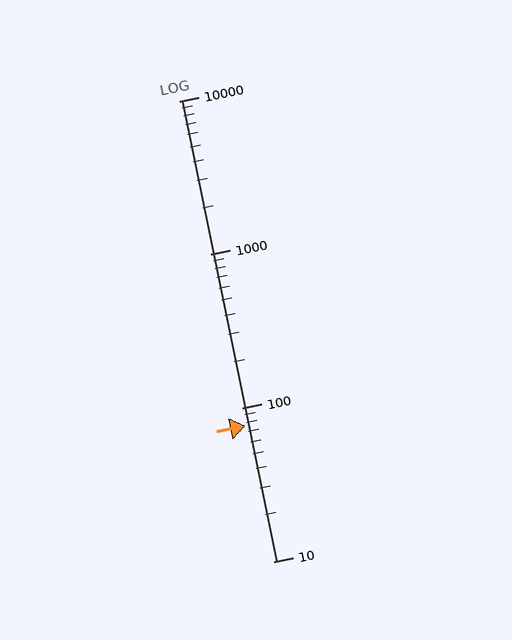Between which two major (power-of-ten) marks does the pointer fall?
The pointer is between 10 and 100.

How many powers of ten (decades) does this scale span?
The scale spans 3 decades, from 10 to 10000.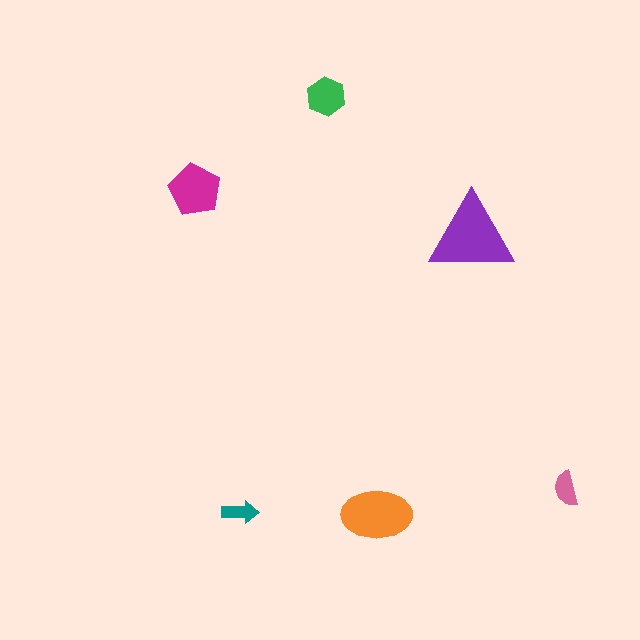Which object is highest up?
The green hexagon is topmost.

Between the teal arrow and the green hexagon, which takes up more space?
The green hexagon.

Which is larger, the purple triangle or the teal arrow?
The purple triangle.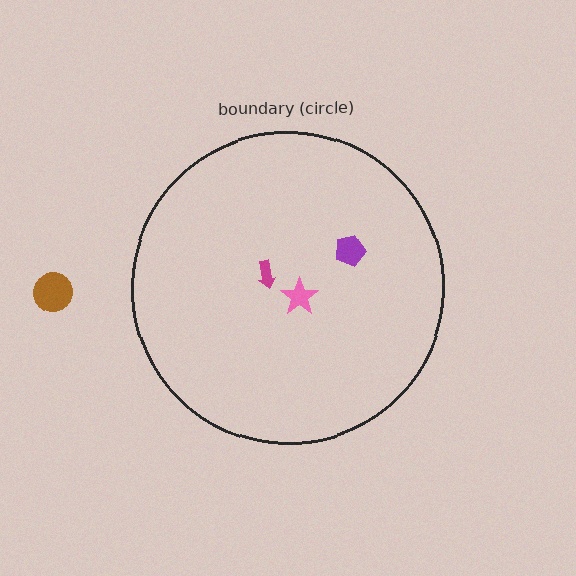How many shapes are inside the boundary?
3 inside, 1 outside.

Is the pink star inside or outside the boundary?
Inside.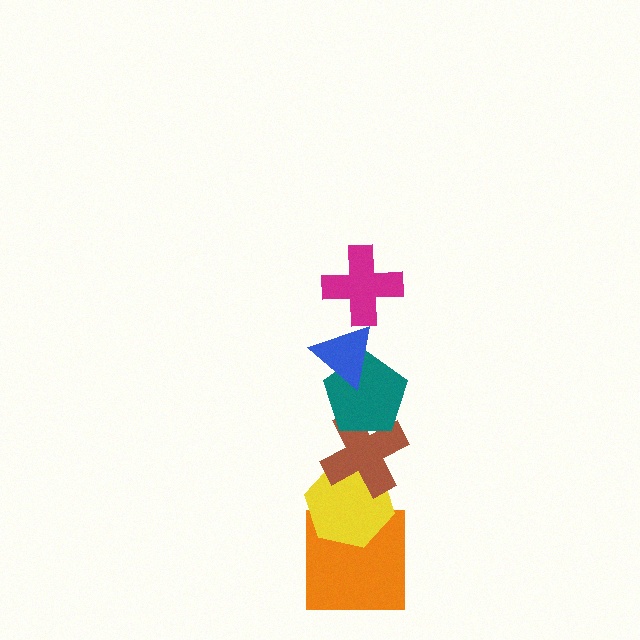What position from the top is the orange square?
The orange square is 6th from the top.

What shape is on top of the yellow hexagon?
The brown cross is on top of the yellow hexagon.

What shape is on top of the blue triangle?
The magenta cross is on top of the blue triangle.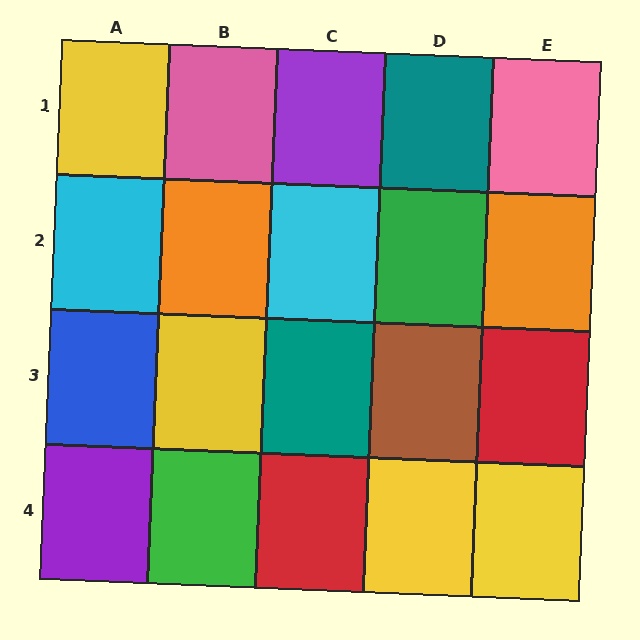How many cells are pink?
2 cells are pink.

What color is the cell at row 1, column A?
Yellow.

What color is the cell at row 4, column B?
Green.